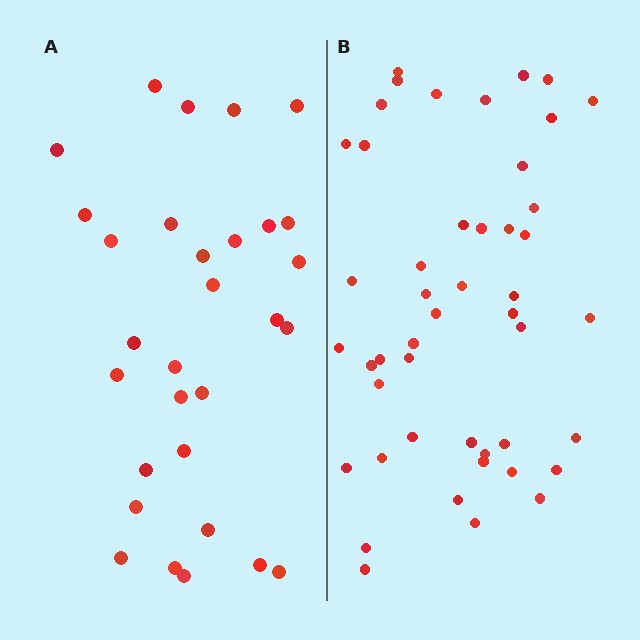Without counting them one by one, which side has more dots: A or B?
Region B (the right region) has more dots.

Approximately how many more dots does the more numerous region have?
Region B has approximately 15 more dots than region A.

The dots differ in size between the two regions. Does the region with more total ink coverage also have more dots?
No. Region A has more total ink coverage because its dots are larger, but region B actually contains more individual dots. Total area can be misleading — the number of items is what matters here.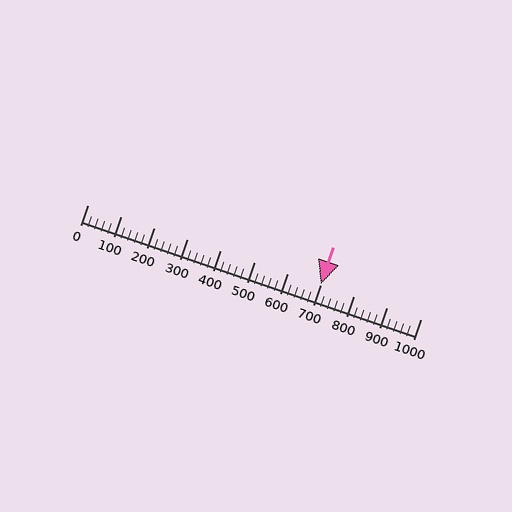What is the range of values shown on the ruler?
The ruler shows values from 0 to 1000.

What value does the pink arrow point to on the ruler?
The pink arrow points to approximately 700.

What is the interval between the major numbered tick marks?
The major tick marks are spaced 100 units apart.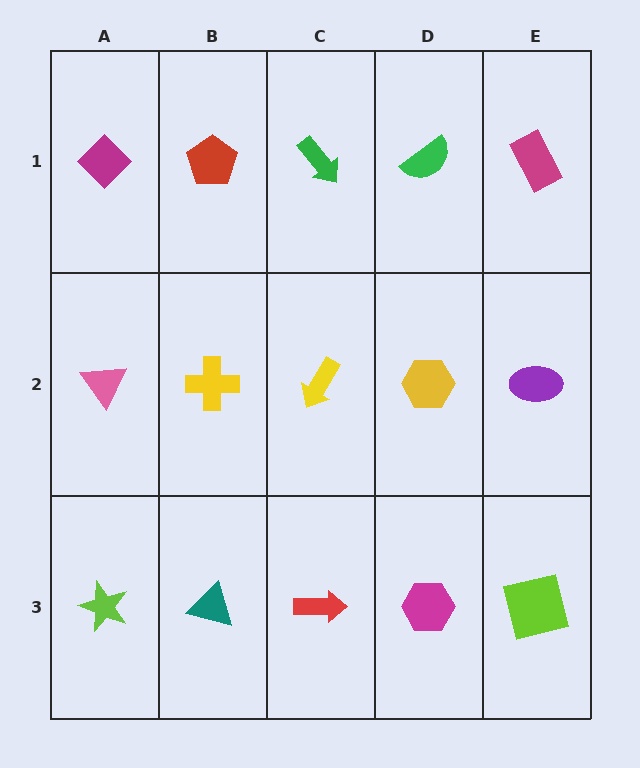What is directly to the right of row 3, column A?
A teal triangle.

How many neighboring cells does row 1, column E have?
2.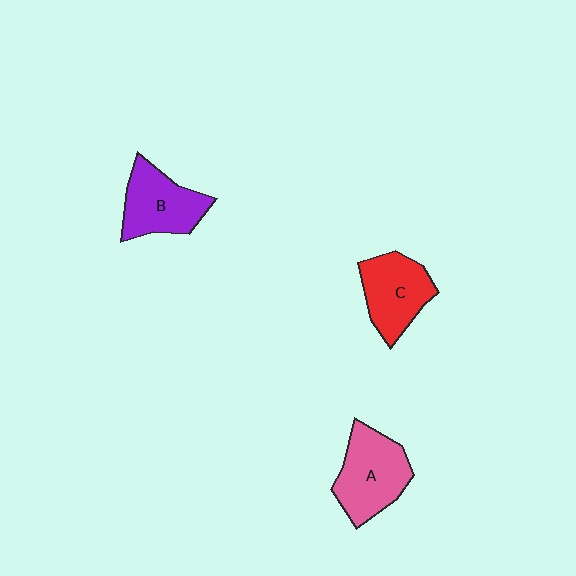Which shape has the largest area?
Shape A (pink).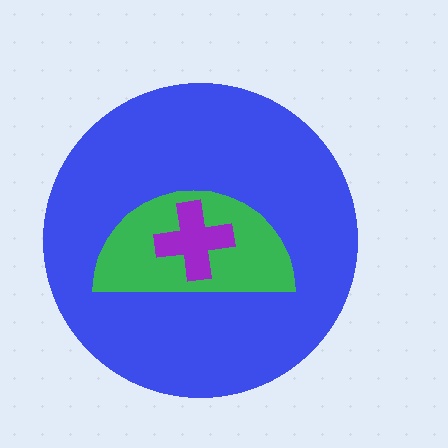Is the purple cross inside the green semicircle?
Yes.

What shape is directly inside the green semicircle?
The purple cross.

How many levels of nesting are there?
3.